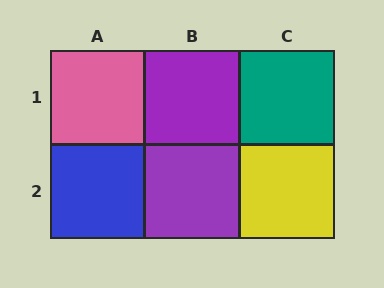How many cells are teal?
1 cell is teal.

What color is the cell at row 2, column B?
Purple.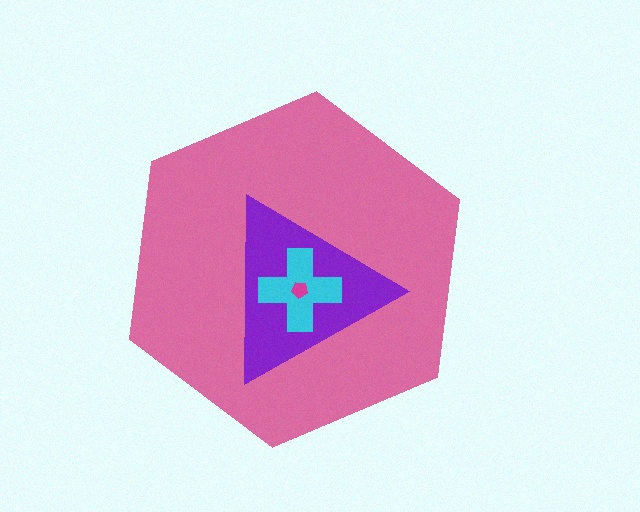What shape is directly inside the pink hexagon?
The purple triangle.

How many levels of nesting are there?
4.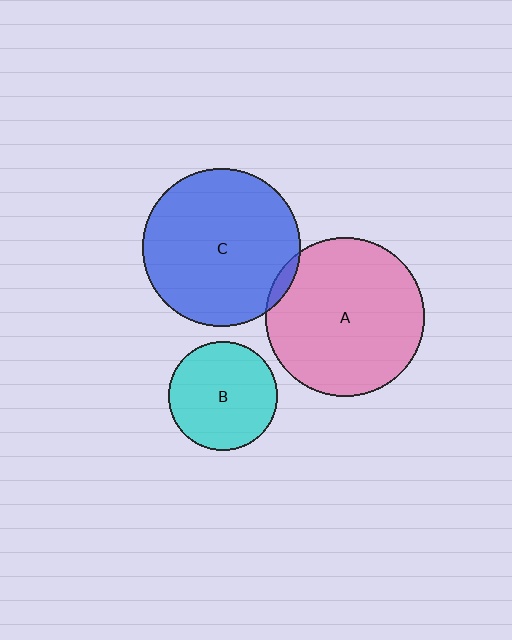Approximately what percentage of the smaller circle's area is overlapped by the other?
Approximately 5%.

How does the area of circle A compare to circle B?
Approximately 2.1 times.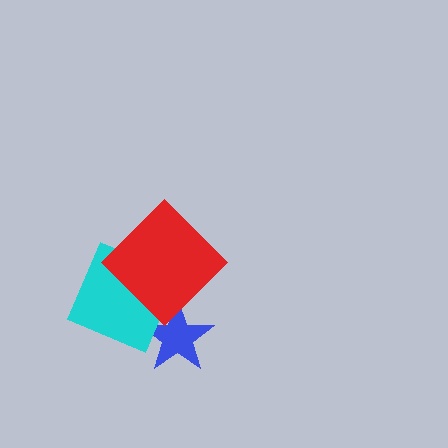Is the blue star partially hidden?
Yes, it is partially covered by another shape.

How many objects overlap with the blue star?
1 object overlaps with the blue star.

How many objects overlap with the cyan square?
2 objects overlap with the cyan square.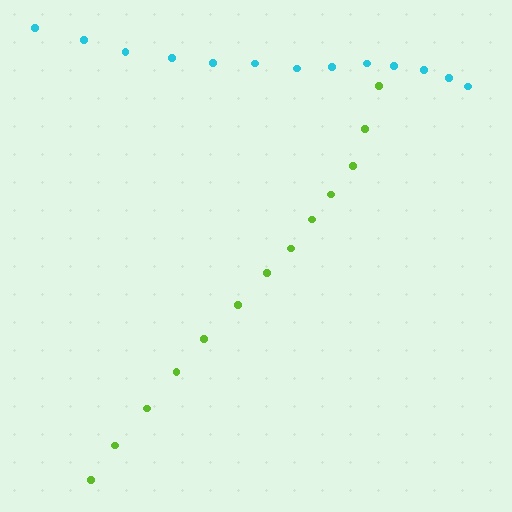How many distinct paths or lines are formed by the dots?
There are 2 distinct paths.